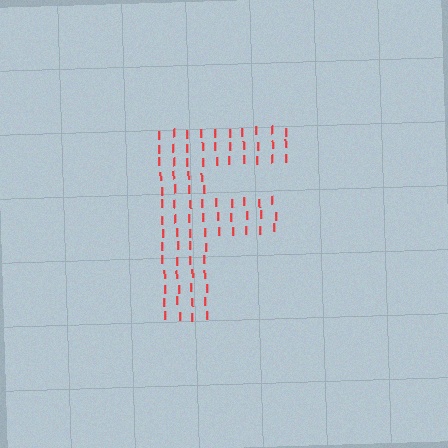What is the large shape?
The large shape is the letter F.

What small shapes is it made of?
It is made of small letter I's.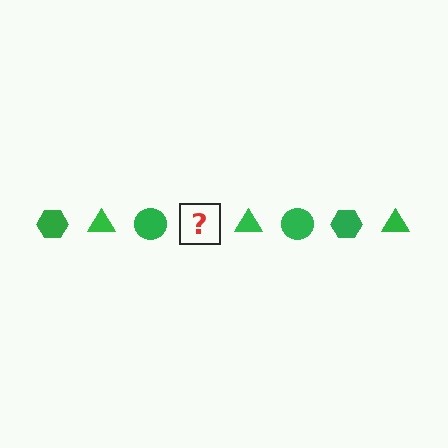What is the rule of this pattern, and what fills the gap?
The rule is that the pattern cycles through hexagon, triangle, circle shapes in green. The gap should be filled with a green hexagon.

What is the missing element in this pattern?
The missing element is a green hexagon.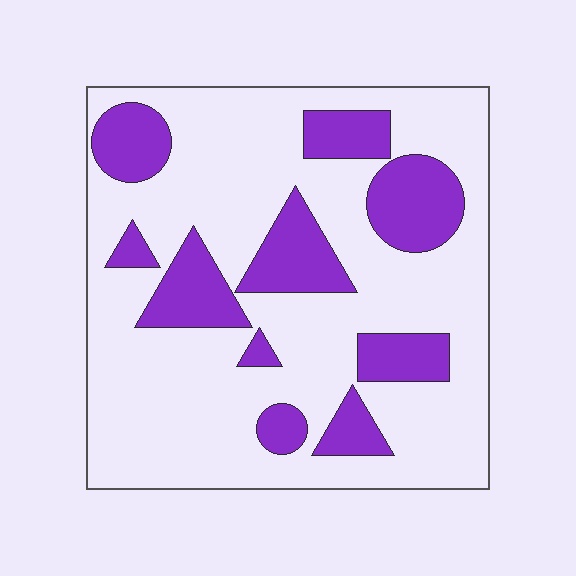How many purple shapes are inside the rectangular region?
10.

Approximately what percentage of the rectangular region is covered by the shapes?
Approximately 25%.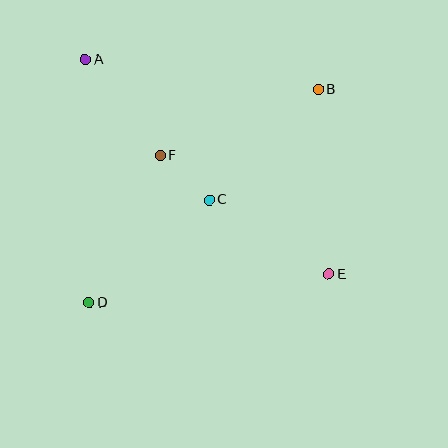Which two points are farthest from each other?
Points A and E are farthest from each other.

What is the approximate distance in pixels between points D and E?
The distance between D and E is approximately 242 pixels.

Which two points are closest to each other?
Points C and F are closest to each other.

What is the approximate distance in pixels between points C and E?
The distance between C and E is approximately 141 pixels.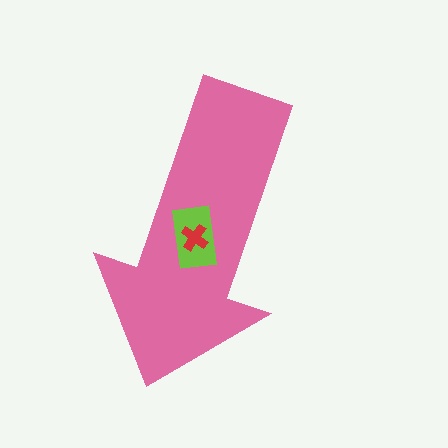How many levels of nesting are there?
3.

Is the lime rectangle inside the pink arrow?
Yes.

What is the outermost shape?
The pink arrow.